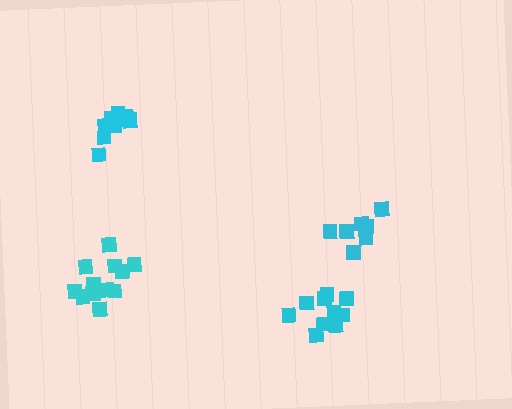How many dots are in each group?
Group 1: 10 dots, Group 2: 11 dots, Group 3: 8 dots, Group 4: 13 dots (42 total).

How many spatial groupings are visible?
There are 4 spatial groupings.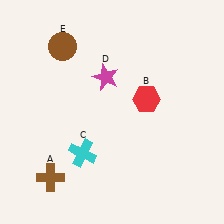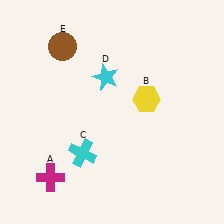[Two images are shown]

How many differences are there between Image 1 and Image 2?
There are 3 differences between the two images.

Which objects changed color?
A changed from brown to magenta. B changed from red to yellow. D changed from magenta to cyan.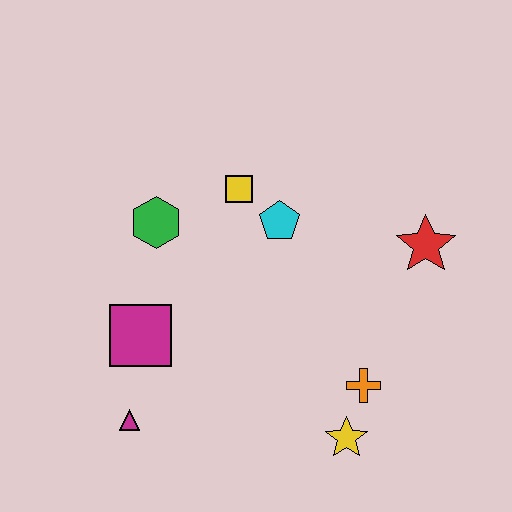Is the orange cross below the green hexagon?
Yes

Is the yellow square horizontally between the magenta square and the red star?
Yes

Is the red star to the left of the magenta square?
No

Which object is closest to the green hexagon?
The yellow square is closest to the green hexagon.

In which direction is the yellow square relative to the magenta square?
The yellow square is above the magenta square.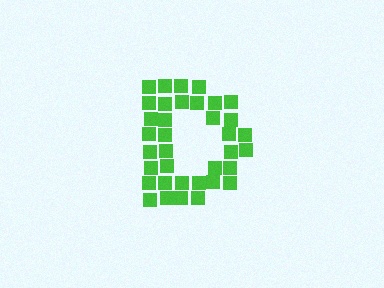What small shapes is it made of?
It is made of small squares.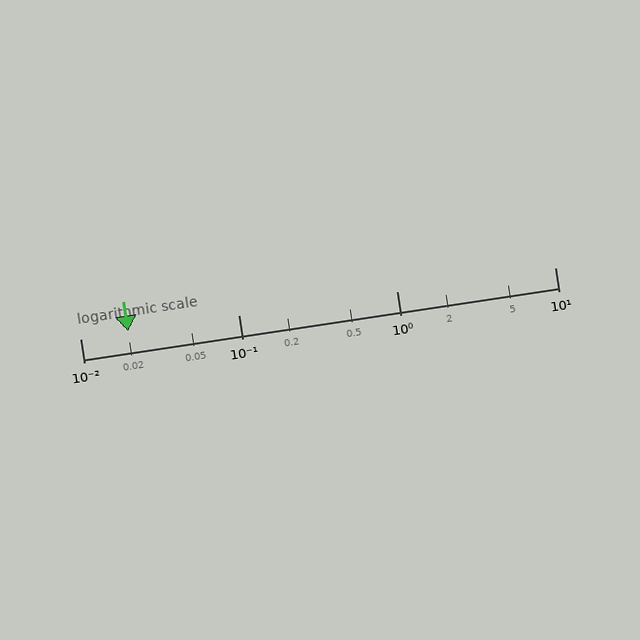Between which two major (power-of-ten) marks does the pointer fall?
The pointer is between 0.01 and 0.1.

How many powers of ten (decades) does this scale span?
The scale spans 3 decades, from 0.01 to 10.